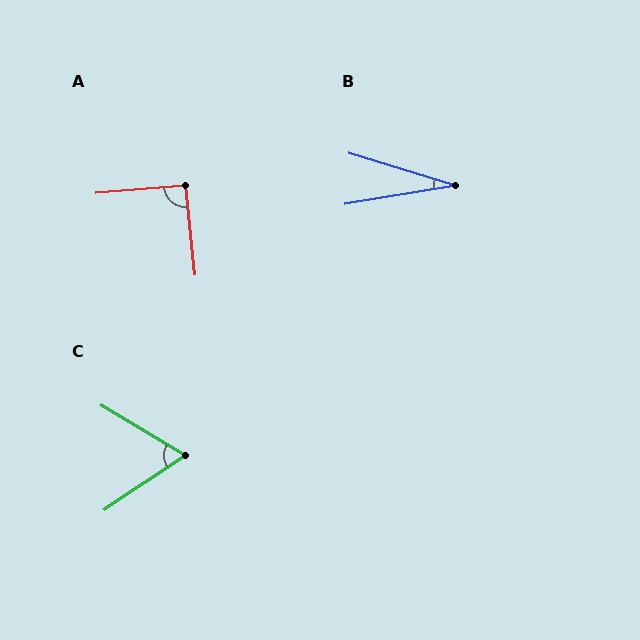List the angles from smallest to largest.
B (27°), C (65°), A (91°).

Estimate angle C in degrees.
Approximately 65 degrees.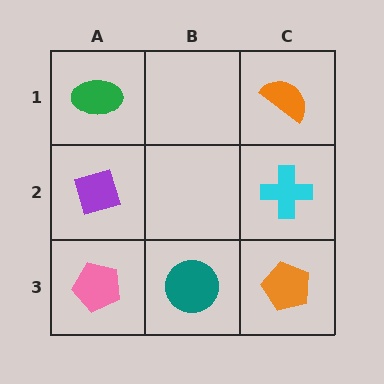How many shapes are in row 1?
2 shapes.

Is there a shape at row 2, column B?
No, that cell is empty.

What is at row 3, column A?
A pink pentagon.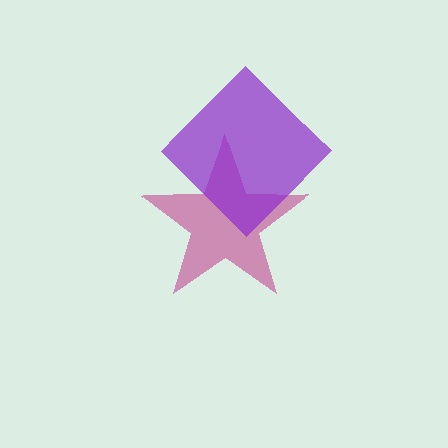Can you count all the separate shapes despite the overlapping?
Yes, there are 2 separate shapes.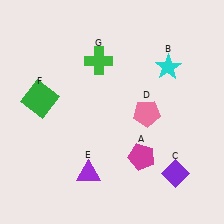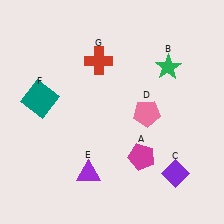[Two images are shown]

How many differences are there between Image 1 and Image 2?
There are 3 differences between the two images.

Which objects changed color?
B changed from cyan to green. F changed from green to teal. G changed from green to red.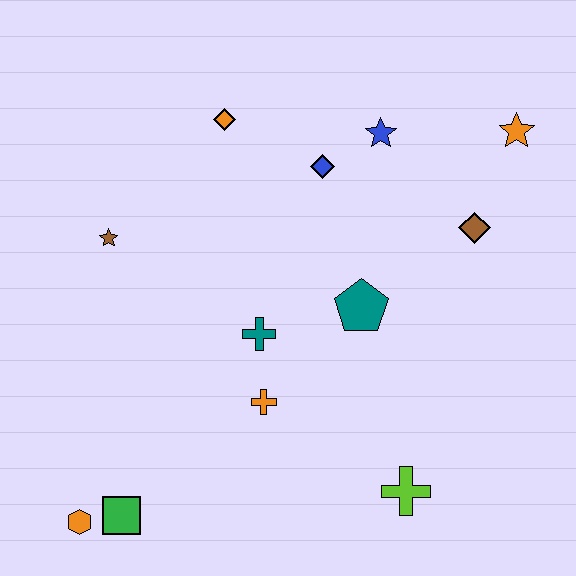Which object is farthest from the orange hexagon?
The orange star is farthest from the orange hexagon.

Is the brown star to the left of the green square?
Yes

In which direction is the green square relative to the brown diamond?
The green square is to the left of the brown diamond.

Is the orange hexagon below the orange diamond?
Yes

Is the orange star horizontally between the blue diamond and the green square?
No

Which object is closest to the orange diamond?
The blue diamond is closest to the orange diamond.